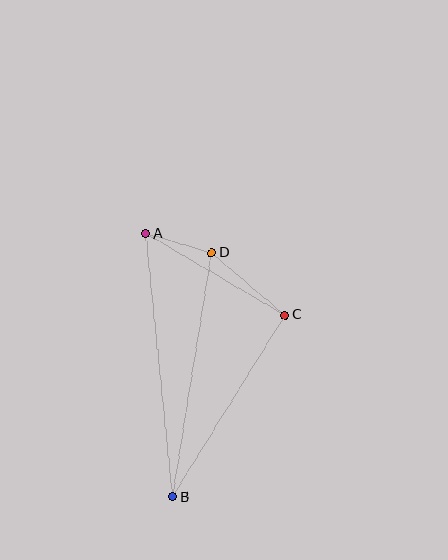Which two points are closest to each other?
Points A and D are closest to each other.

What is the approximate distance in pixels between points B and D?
The distance between B and D is approximately 247 pixels.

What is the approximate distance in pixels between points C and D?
The distance between C and D is approximately 96 pixels.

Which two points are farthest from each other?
Points A and B are farthest from each other.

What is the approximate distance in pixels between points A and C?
The distance between A and C is approximately 161 pixels.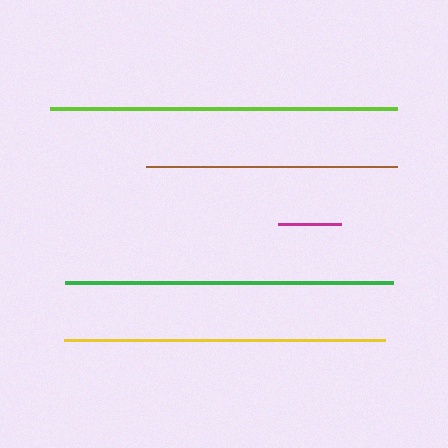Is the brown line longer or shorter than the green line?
The green line is longer than the brown line.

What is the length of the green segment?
The green segment is approximately 327 pixels long.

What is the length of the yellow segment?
The yellow segment is approximately 321 pixels long.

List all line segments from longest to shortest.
From longest to shortest: lime, green, yellow, brown, magenta.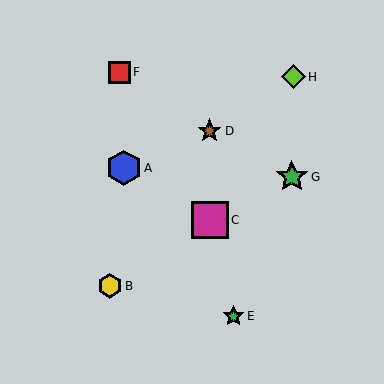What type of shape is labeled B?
Shape B is a yellow hexagon.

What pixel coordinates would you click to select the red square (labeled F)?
Click at (119, 72) to select the red square F.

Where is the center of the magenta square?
The center of the magenta square is at (210, 220).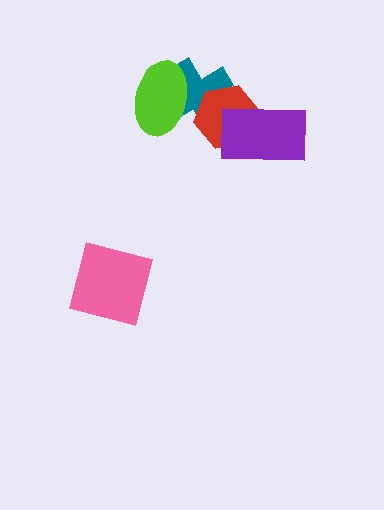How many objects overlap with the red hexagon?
2 objects overlap with the red hexagon.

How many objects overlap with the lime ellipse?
1 object overlaps with the lime ellipse.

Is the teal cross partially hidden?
Yes, it is partially covered by another shape.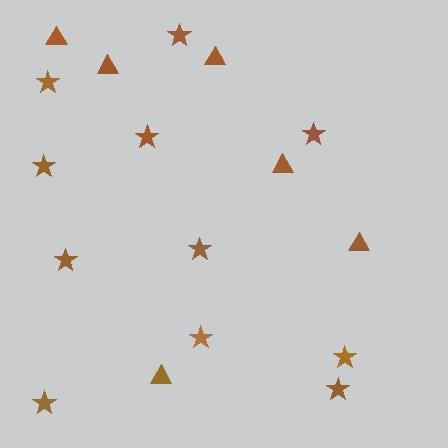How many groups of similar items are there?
There are 2 groups: one group of triangles (6) and one group of stars (11).